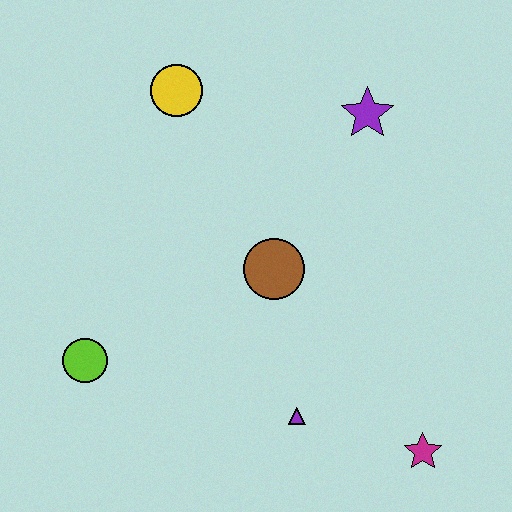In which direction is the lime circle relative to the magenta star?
The lime circle is to the left of the magenta star.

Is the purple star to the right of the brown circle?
Yes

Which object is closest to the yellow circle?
The purple star is closest to the yellow circle.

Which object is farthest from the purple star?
The lime circle is farthest from the purple star.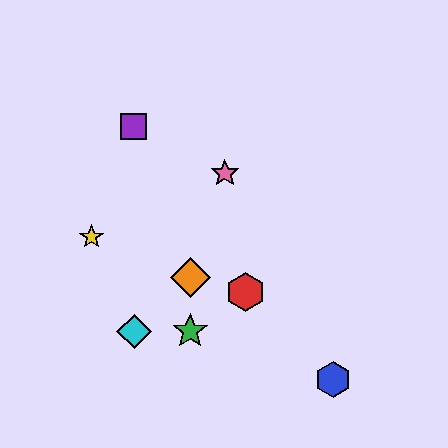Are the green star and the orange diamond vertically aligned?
Yes, both are at x≈190.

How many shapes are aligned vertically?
2 shapes (the green star, the orange diamond) are aligned vertically.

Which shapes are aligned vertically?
The green star, the orange diamond are aligned vertically.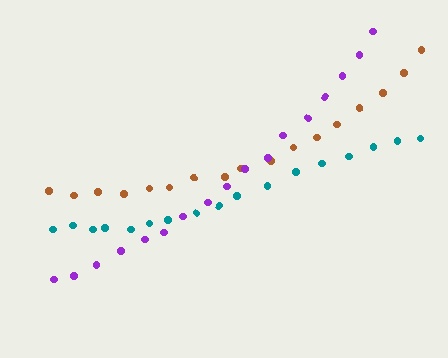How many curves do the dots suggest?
There are 3 distinct paths.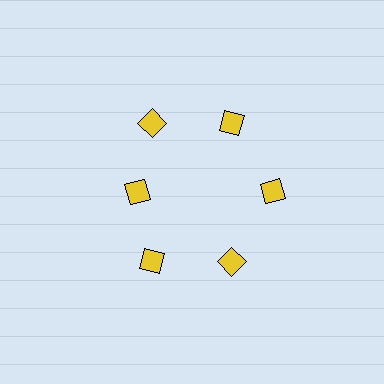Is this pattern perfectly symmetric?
No. The 6 yellow diamonds are arranged in a ring, but one element near the 9 o'clock position is pulled inward toward the center, breaking the 6-fold rotational symmetry.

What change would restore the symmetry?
The symmetry would be restored by moving it outward, back onto the ring so that all 6 diamonds sit at equal angles and equal distance from the center.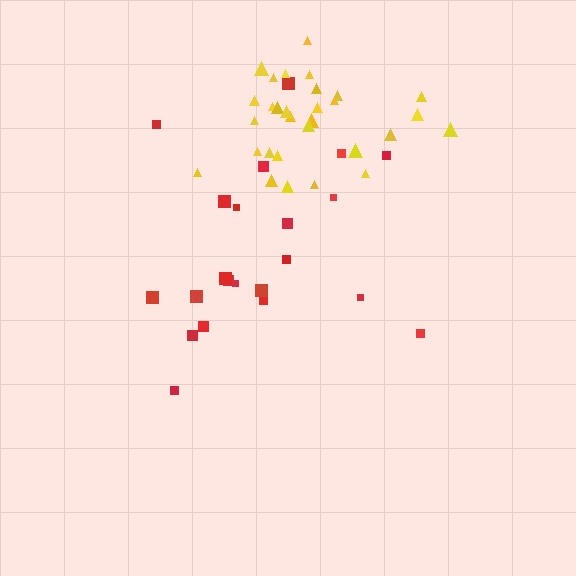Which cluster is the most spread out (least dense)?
Red.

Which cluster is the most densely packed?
Yellow.